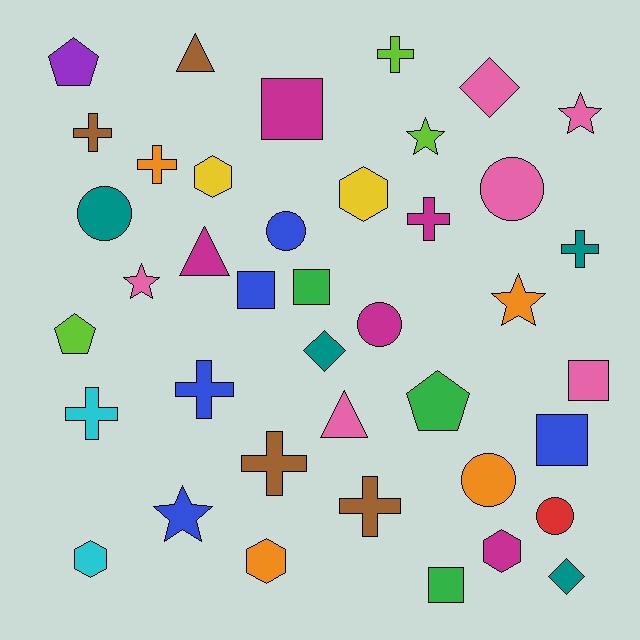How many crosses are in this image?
There are 9 crosses.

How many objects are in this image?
There are 40 objects.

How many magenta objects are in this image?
There are 5 magenta objects.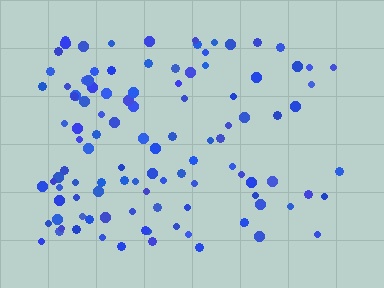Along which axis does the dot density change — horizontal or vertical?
Horizontal.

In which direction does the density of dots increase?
From right to left, with the left side densest.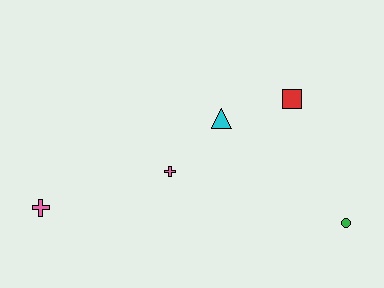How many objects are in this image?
There are 5 objects.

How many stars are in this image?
There are no stars.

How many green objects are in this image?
There is 1 green object.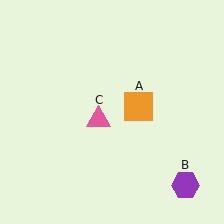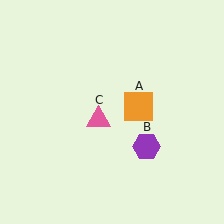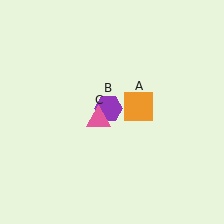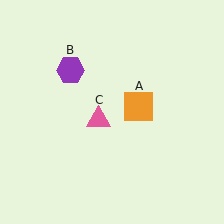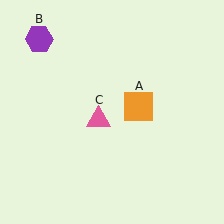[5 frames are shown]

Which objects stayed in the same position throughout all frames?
Orange square (object A) and pink triangle (object C) remained stationary.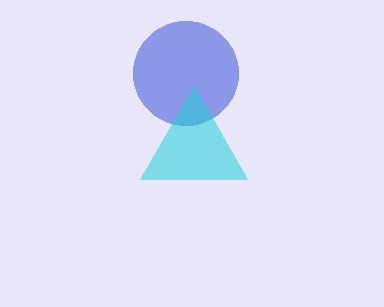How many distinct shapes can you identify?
There are 2 distinct shapes: a blue circle, a cyan triangle.